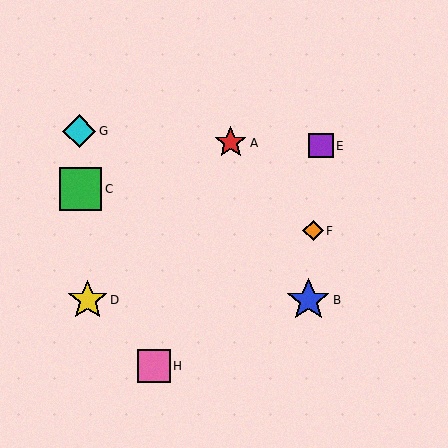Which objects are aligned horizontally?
Objects B, D are aligned horizontally.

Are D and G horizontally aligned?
No, D is at y≈300 and G is at y≈131.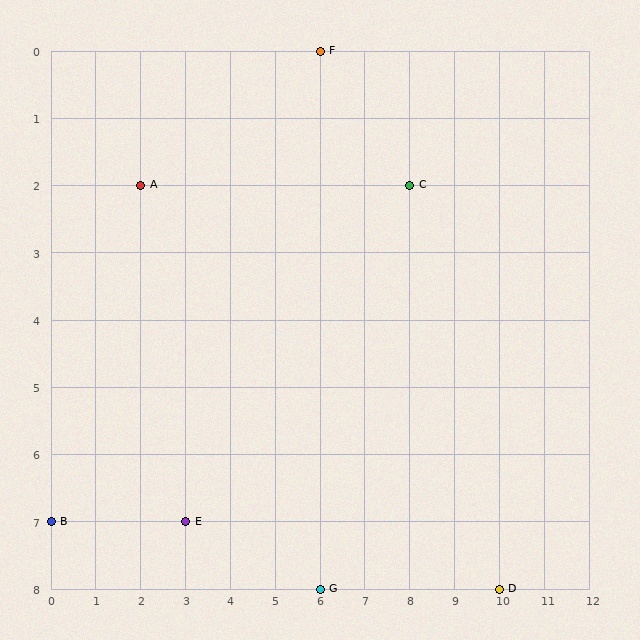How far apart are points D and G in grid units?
Points D and G are 4 columns apart.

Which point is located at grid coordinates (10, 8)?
Point D is at (10, 8).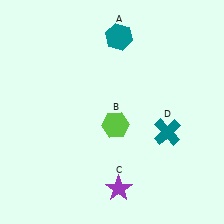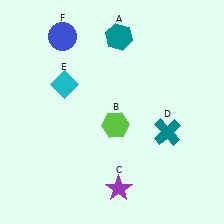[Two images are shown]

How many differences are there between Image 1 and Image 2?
There are 2 differences between the two images.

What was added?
A cyan diamond (E), a blue circle (F) were added in Image 2.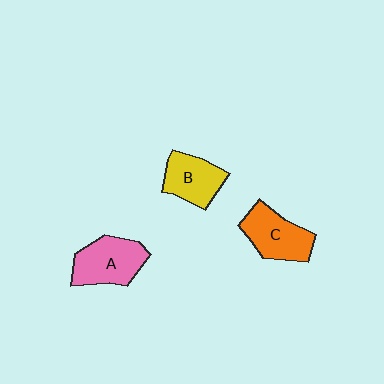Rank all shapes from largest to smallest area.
From largest to smallest: A (pink), C (orange), B (yellow).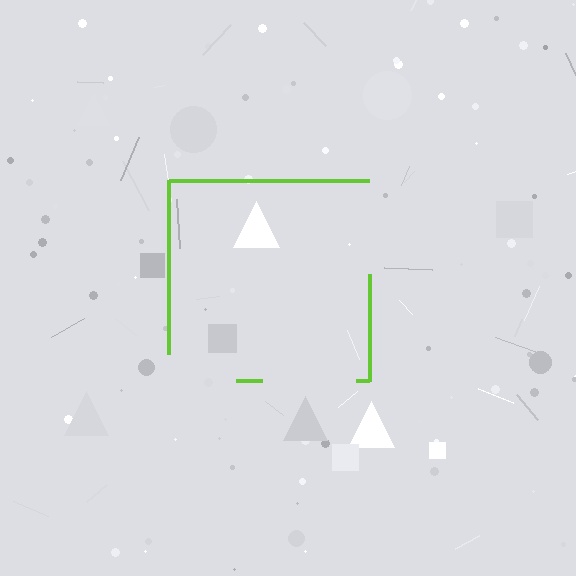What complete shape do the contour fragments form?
The contour fragments form a square.